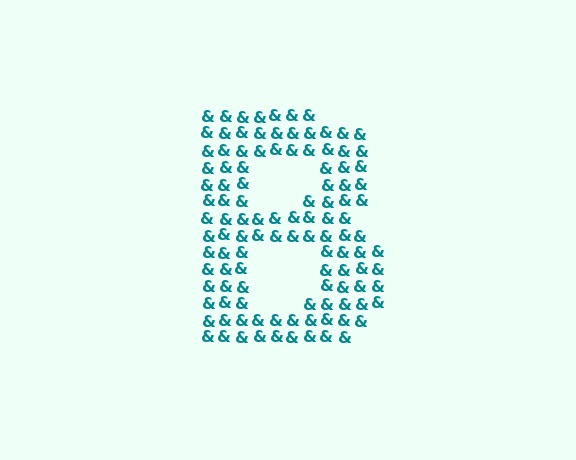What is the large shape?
The large shape is the letter B.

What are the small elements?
The small elements are ampersands.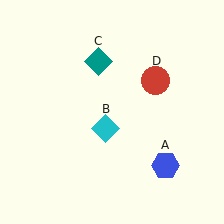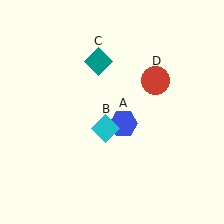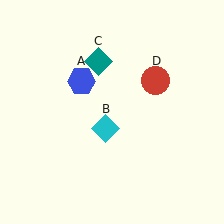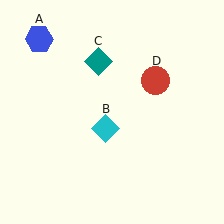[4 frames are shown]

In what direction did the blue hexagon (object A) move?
The blue hexagon (object A) moved up and to the left.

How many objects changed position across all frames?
1 object changed position: blue hexagon (object A).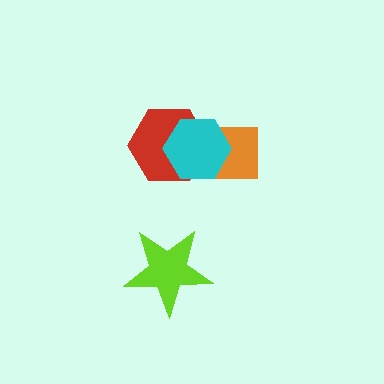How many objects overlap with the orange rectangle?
2 objects overlap with the orange rectangle.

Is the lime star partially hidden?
No, no other shape covers it.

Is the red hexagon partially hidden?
Yes, it is partially covered by another shape.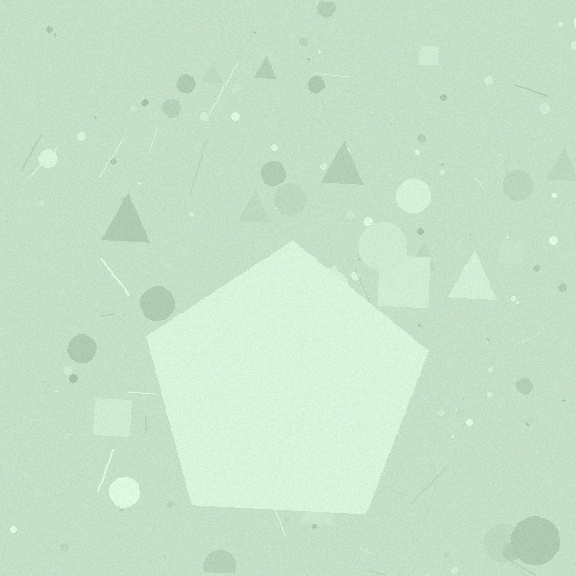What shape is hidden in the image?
A pentagon is hidden in the image.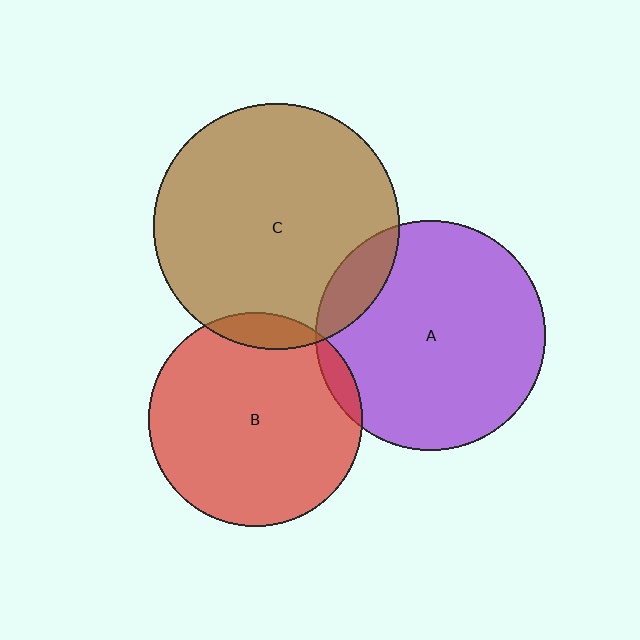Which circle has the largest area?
Circle C (brown).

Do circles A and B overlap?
Yes.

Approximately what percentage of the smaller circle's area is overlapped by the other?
Approximately 5%.